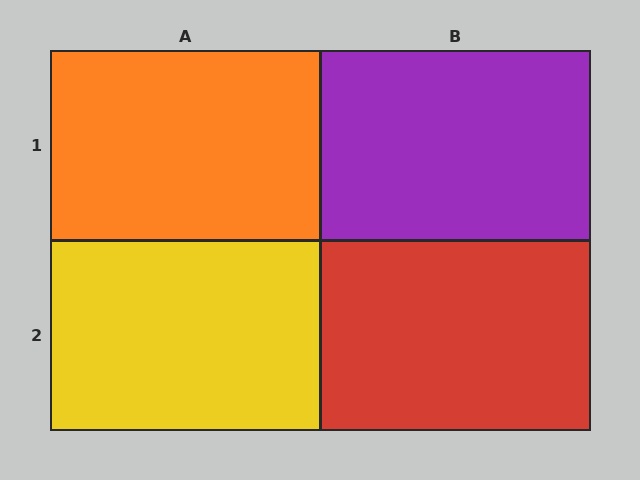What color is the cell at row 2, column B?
Red.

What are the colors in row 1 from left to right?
Orange, purple.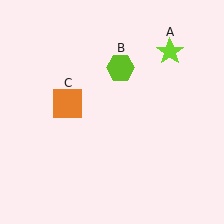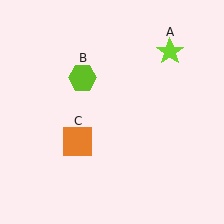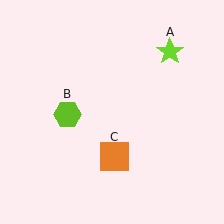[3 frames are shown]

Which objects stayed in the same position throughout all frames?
Lime star (object A) remained stationary.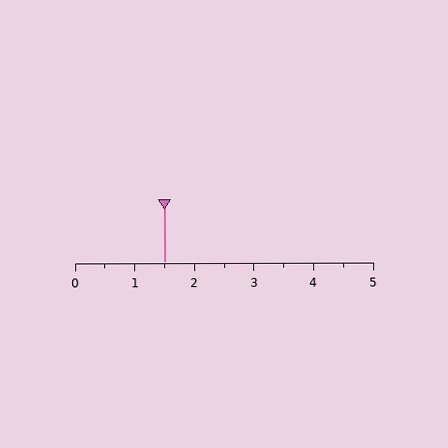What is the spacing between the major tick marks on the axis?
The major ticks are spaced 1 apart.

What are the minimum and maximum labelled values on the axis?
The axis runs from 0 to 5.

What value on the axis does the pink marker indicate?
The marker indicates approximately 1.5.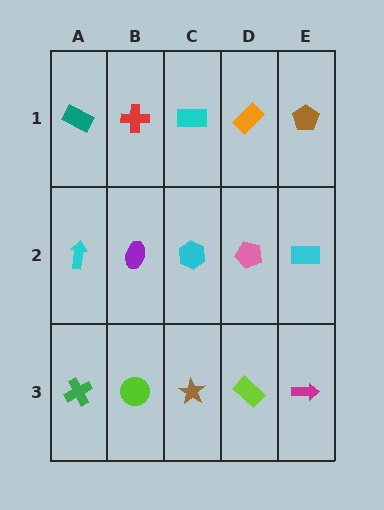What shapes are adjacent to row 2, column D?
An orange rectangle (row 1, column D), a lime rectangle (row 3, column D), a cyan hexagon (row 2, column C), a cyan rectangle (row 2, column E).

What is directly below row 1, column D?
A pink pentagon.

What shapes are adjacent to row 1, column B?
A purple ellipse (row 2, column B), a teal rectangle (row 1, column A), a cyan rectangle (row 1, column C).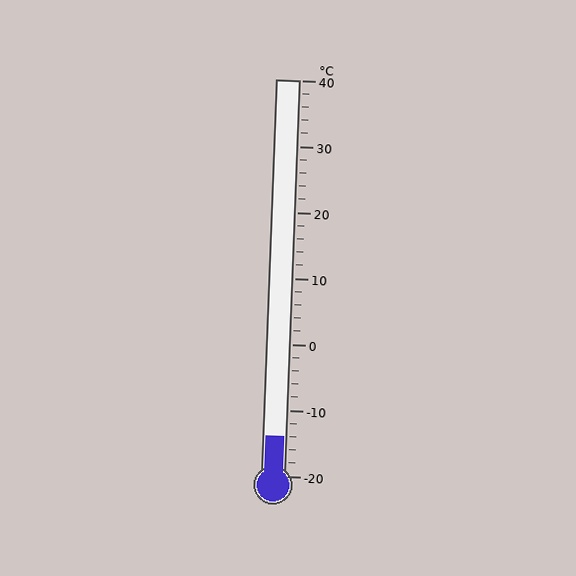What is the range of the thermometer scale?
The thermometer scale ranges from -20°C to 40°C.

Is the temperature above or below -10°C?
The temperature is below -10°C.